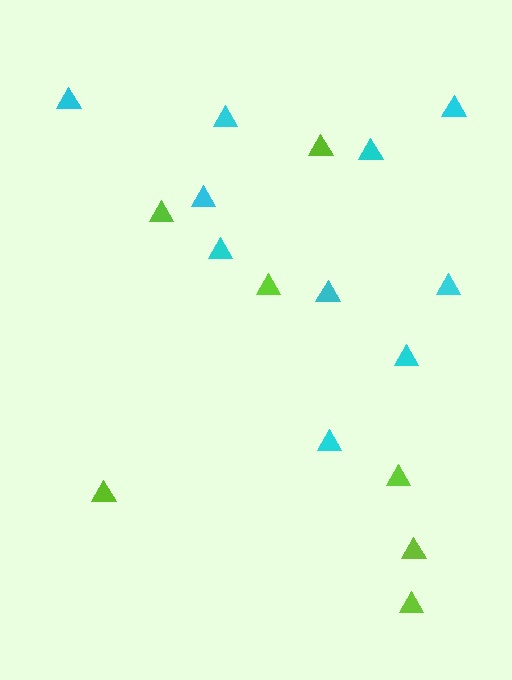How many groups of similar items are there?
There are 2 groups: one group of cyan triangles (10) and one group of lime triangles (7).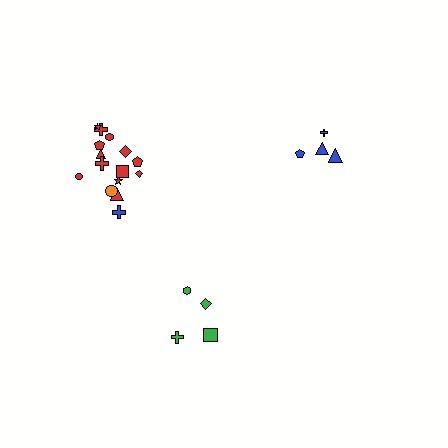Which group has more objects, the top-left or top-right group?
The top-left group.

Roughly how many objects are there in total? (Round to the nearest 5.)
Roughly 25 objects in total.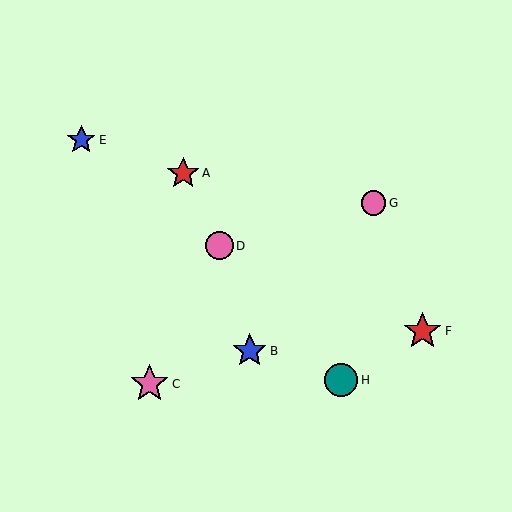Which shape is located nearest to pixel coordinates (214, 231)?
The pink circle (labeled D) at (219, 246) is nearest to that location.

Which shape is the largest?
The pink star (labeled C) is the largest.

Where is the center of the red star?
The center of the red star is at (183, 173).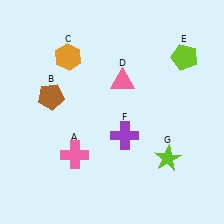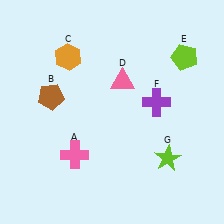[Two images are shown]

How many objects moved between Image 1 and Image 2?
1 object moved between the two images.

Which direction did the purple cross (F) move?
The purple cross (F) moved up.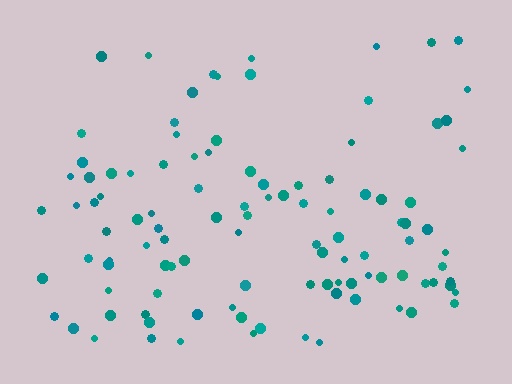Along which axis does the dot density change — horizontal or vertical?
Vertical.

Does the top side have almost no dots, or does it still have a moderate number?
Still a moderate number, just noticeably fewer than the bottom.